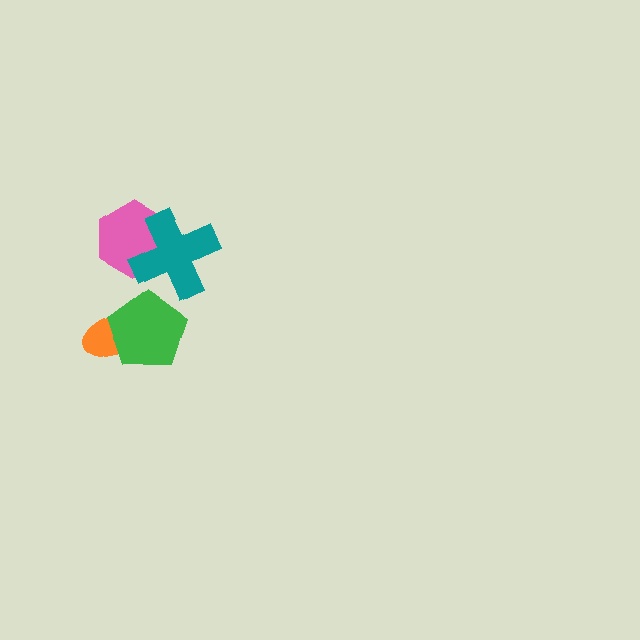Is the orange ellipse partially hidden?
Yes, it is partially covered by another shape.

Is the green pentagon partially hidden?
No, no other shape covers it.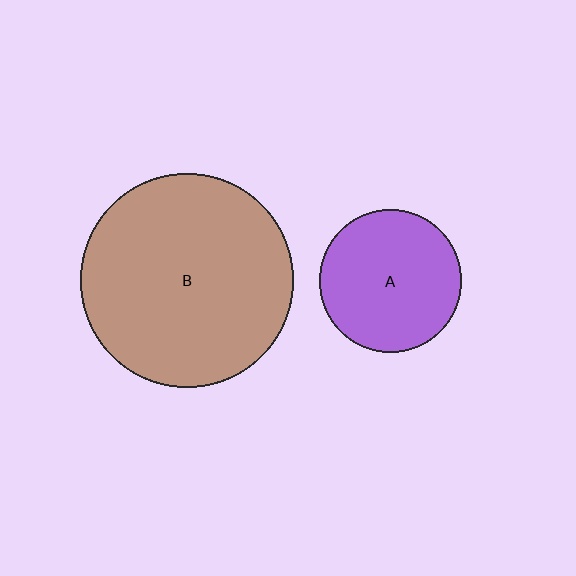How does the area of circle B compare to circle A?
Approximately 2.2 times.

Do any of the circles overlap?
No, none of the circles overlap.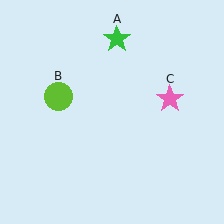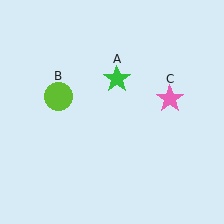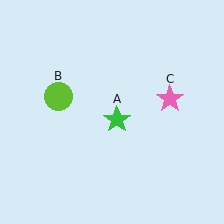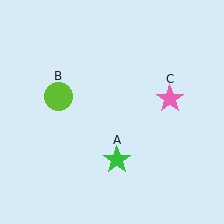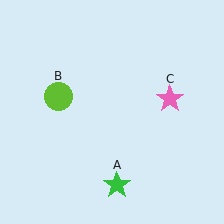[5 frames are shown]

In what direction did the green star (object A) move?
The green star (object A) moved down.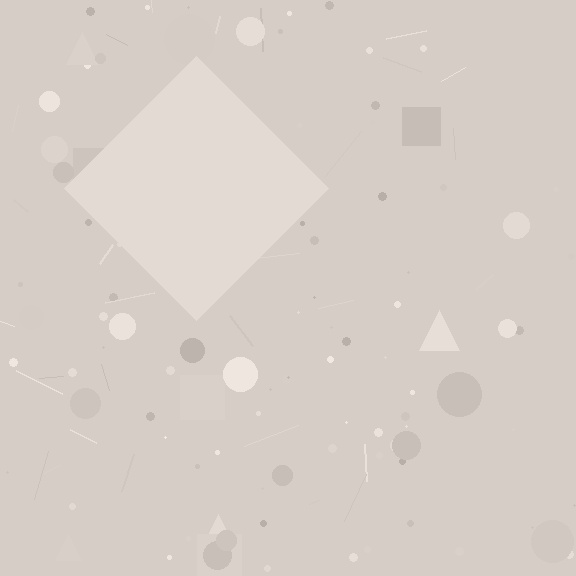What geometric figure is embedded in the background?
A diamond is embedded in the background.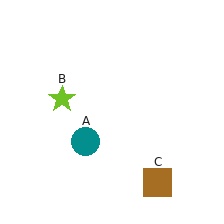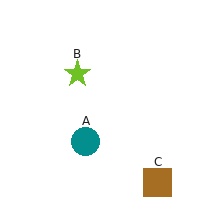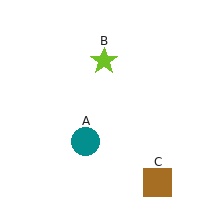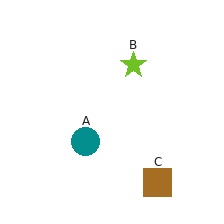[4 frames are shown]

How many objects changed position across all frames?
1 object changed position: lime star (object B).